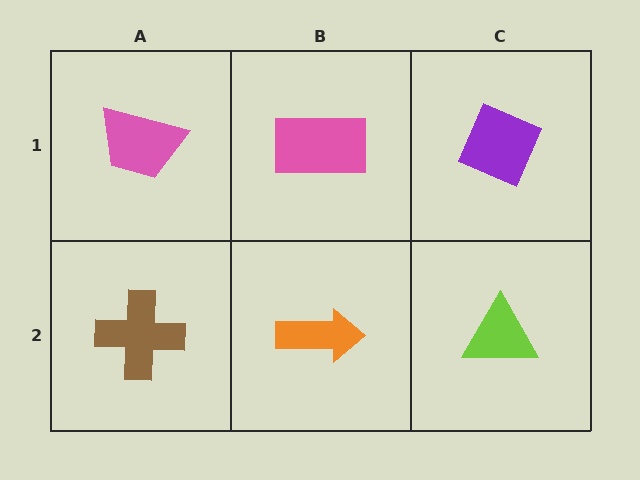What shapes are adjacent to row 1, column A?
A brown cross (row 2, column A), a pink rectangle (row 1, column B).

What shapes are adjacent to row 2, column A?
A pink trapezoid (row 1, column A), an orange arrow (row 2, column B).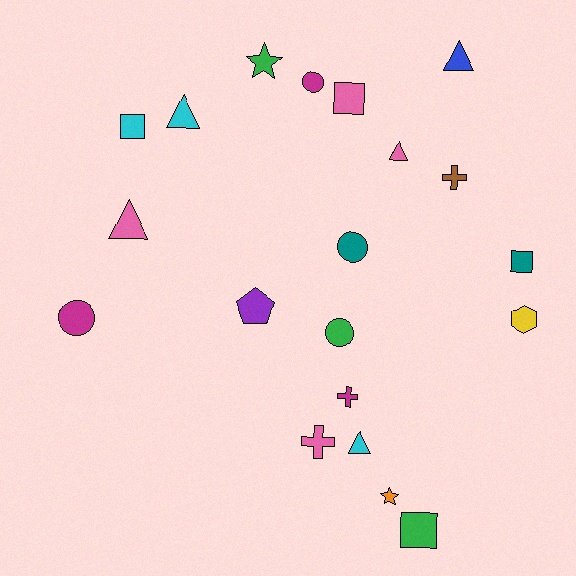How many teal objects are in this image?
There are 2 teal objects.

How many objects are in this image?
There are 20 objects.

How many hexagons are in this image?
There is 1 hexagon.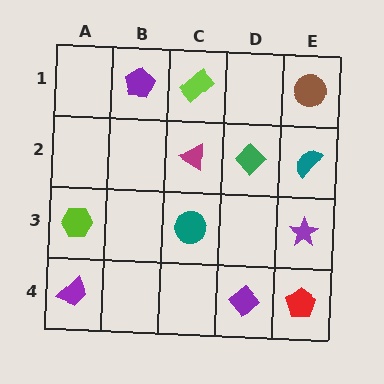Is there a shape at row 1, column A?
No, that cell is empty.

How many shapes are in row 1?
3 shapes.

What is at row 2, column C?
A magenta triangle.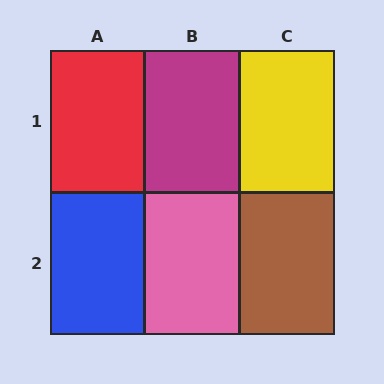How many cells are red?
1 cell is red.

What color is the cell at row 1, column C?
Yellow.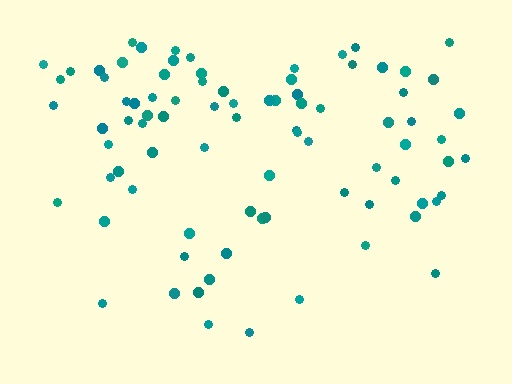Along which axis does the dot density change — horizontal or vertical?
Vertical.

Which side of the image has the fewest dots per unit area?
The bottom.